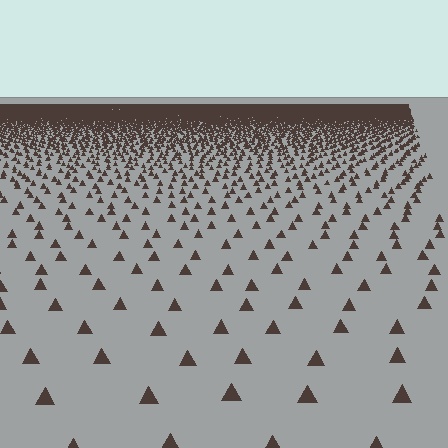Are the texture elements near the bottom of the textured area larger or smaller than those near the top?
Larger. Near the bottom, elements are closer to the viewer and appear at a bigger on-screen size.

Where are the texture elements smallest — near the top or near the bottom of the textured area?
Near the top.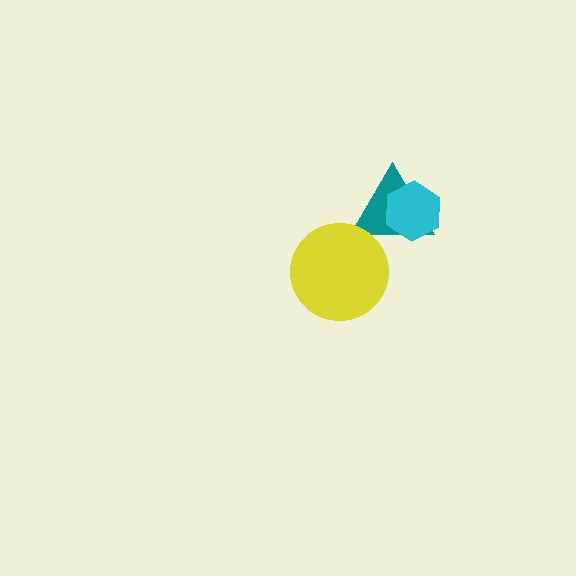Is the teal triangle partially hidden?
Yes, it is partially covered by another shape.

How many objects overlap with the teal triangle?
2 objects overlap with the teal triangle.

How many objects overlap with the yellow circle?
1 object overlaps with the yellow circle.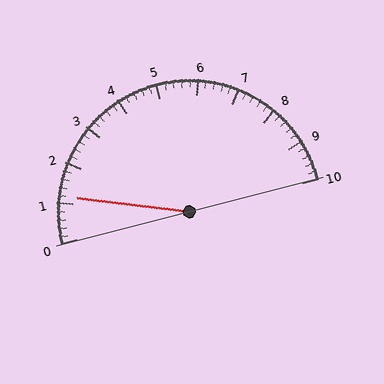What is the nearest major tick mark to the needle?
The nearest major tick mark is 1.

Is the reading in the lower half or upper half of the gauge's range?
The reading is in the lower half of the range (0 to 10).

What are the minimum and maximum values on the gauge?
The gauge ranges from 0 to 10.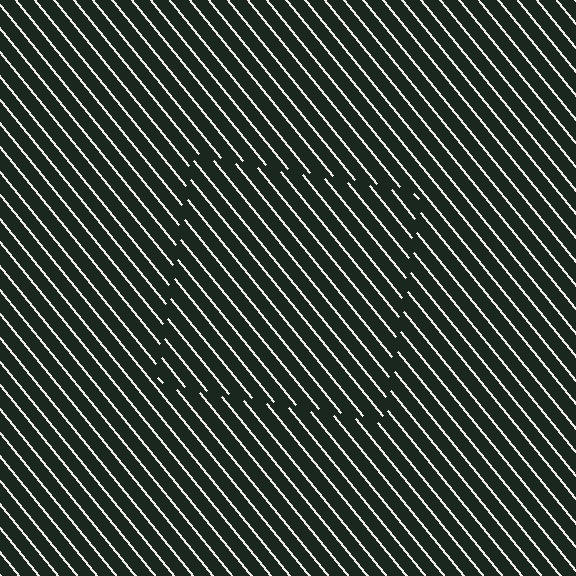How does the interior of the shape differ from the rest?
The interior of the shape contains the same grating, shifted by half a period — the contour is defined by the phase discontinuity where line-ends from the inner and outer gratings abut.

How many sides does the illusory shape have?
4 sides — the line-ends trace a square.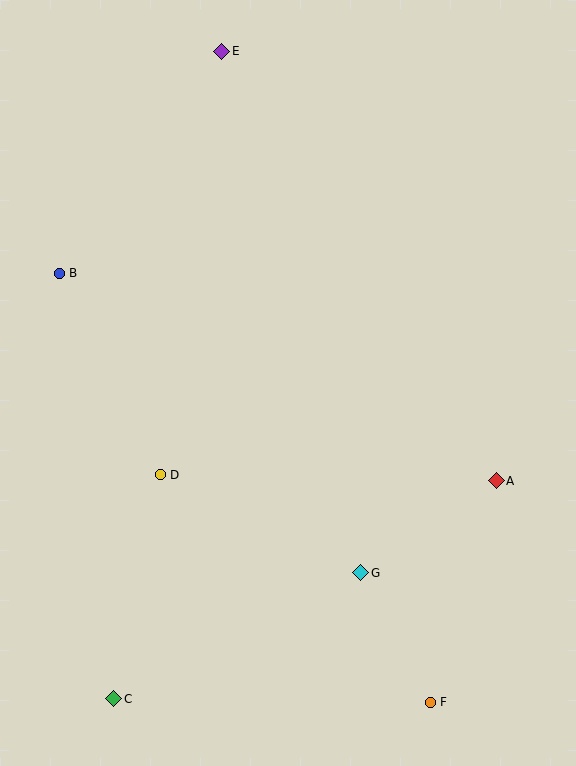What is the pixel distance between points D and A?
The distance between D and A is 336 pixels.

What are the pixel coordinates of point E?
Point E is at (222, 51).